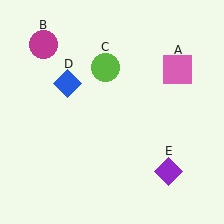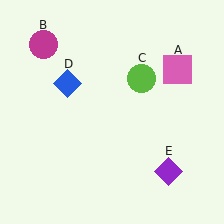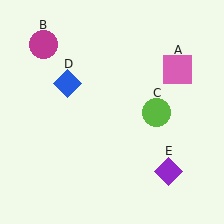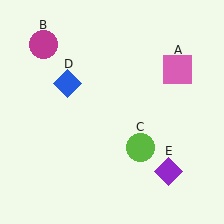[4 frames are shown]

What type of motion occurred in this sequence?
The lime circle (object C) rotated clockwise around the center of the scene.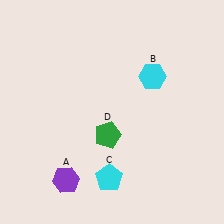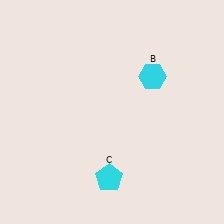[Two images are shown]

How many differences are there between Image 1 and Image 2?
There are 2 differences between the two images.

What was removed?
The green pentagon (D), the purple hexagon (A) were removed in Image 2.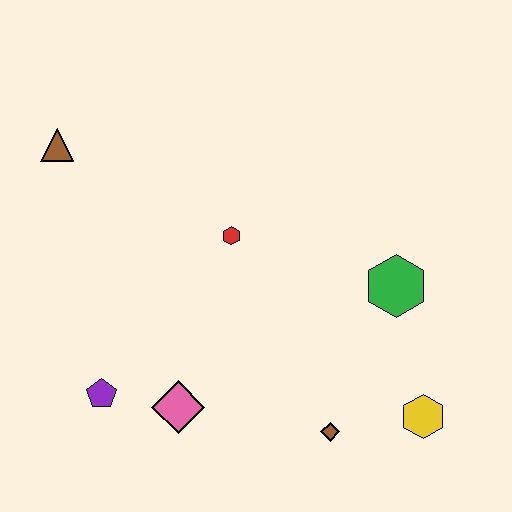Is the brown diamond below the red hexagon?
Yes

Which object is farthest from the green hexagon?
The brown triangle is farthest from the green hexagon.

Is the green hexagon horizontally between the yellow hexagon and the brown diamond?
Yes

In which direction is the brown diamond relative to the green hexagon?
The brown diamond is below the green hexagon.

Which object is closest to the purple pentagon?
The pink diamond is closest to the purple pentagon.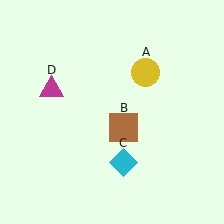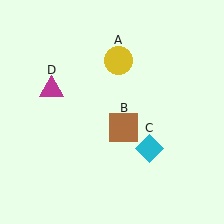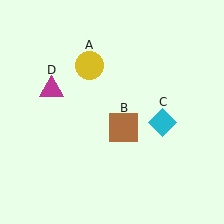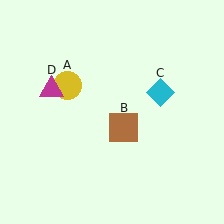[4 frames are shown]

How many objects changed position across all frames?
2 objects changed position: yellow circle (object A), cyan diamond (object C).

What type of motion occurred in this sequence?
The yellow circle (object A), cyan diamond (object C) rotated counterclockwise around the center of the scene.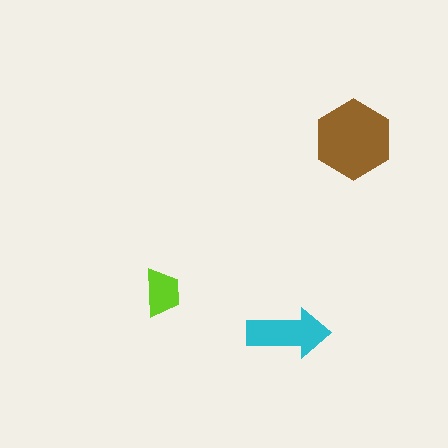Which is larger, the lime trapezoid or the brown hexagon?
The brown hexagon.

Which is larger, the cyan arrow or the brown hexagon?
The brown hexagon.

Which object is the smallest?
The lime trapezoid.